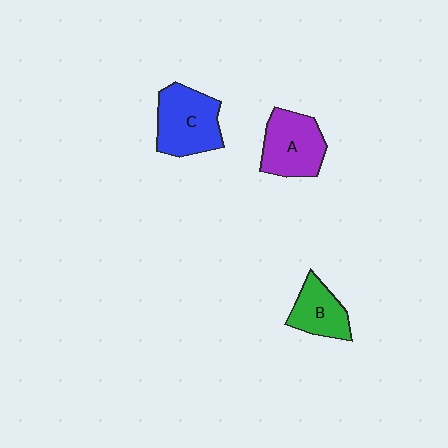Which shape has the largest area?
Shape C (blue).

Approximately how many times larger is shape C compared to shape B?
Approximately 1.5 times.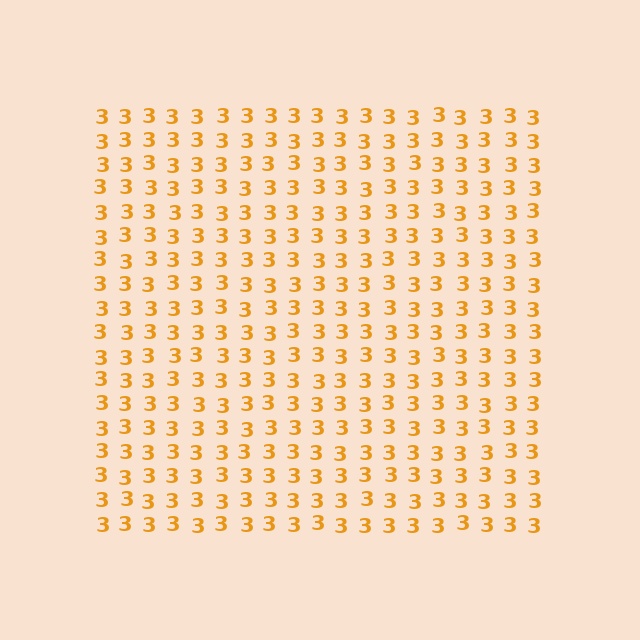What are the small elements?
The small elements are digit 3's.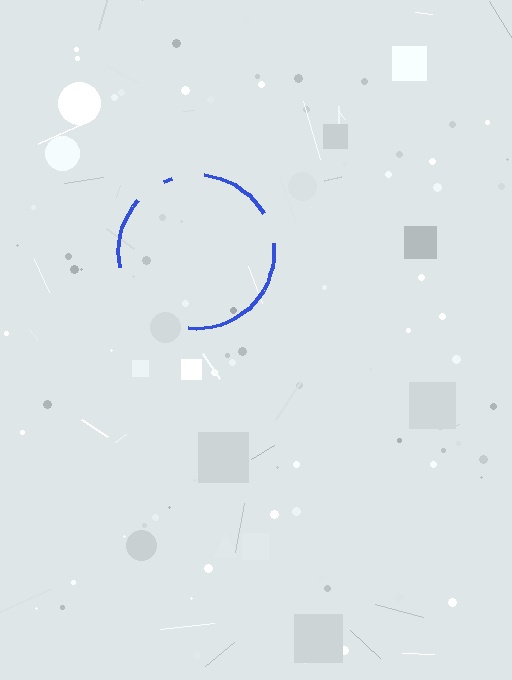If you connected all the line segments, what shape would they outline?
They would outline a circle.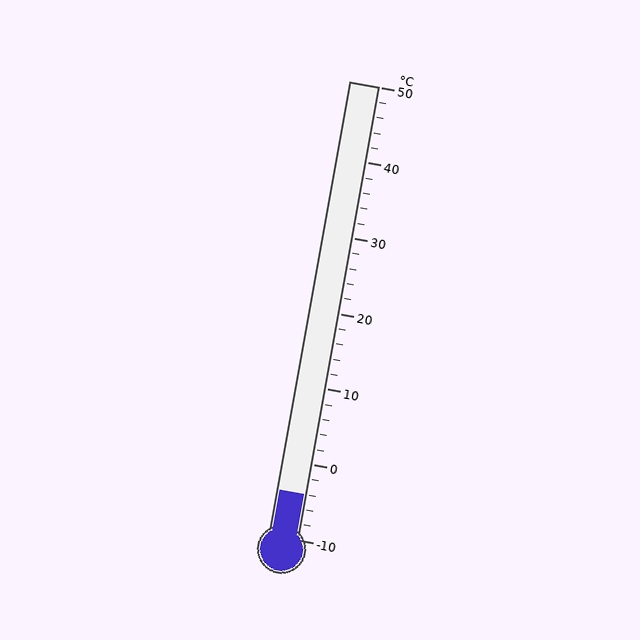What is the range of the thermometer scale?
The thermometer scale ranges from -10°C to 50°C.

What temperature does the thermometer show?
The thermometer shows approximately -4°C.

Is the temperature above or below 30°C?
The temperature is below 30°C.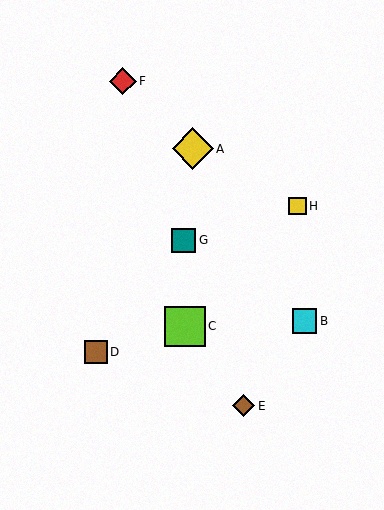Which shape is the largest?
The yellow diamond (labeled A) is the largest.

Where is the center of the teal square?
The center of the teal square is at (184, 240).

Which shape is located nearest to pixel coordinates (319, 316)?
The cyan square (labeled B) at (305, 321) is nearest to that location.